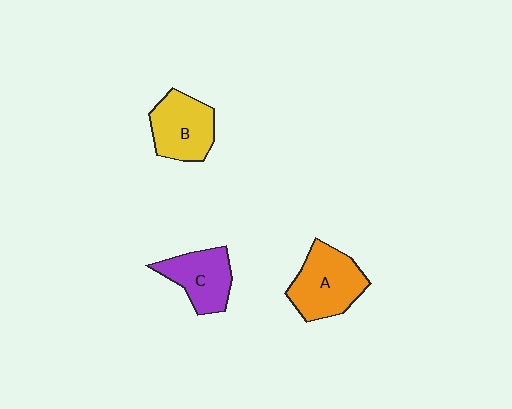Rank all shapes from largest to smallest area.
From largest to smallest: A (orange), B (yellow), C (purple).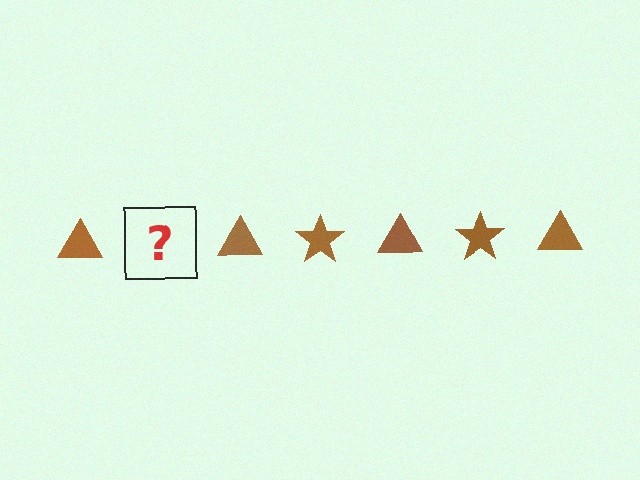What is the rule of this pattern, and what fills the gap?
The rule is that the pattern cycles through triangle, star shapes in brown. The gap should be filled with a brown star.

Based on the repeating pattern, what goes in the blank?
The blank should be a brown star.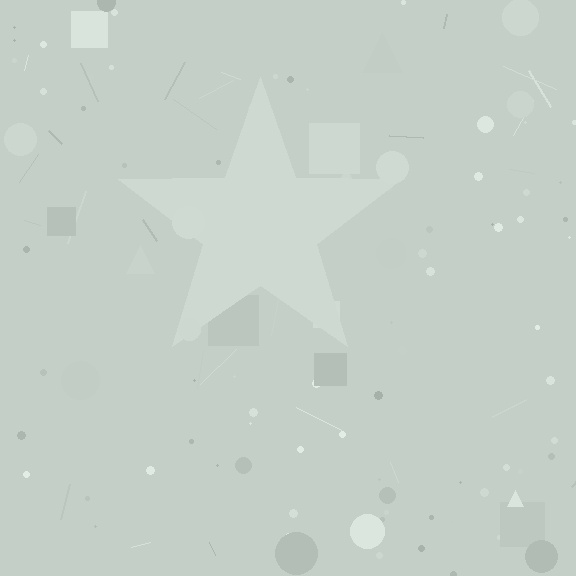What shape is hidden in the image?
A star is hidden in the image.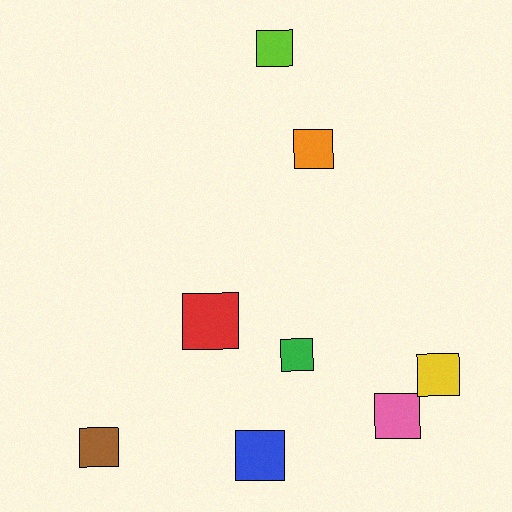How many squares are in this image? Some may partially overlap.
There are 8 squares.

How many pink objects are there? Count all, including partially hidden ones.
There is 1 pink object.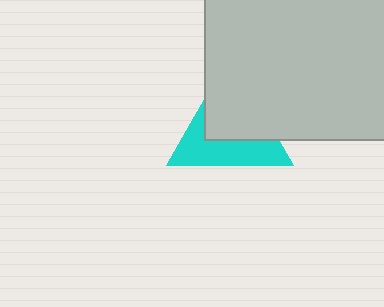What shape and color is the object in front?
The object in front is a light gray rectangle.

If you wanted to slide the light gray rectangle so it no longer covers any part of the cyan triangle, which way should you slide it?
Slide it toward the upper-right — that is the most direct way to separate the two shapes.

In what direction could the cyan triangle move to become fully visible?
The cyan triangle could move toward the lower-left. That would shift it out from behind the light gray rectangle entirely.